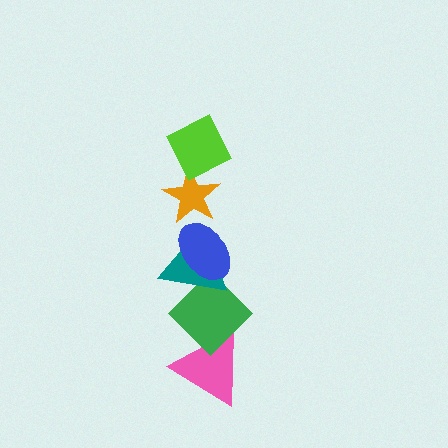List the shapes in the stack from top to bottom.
From top to bottom: the lime diamond, the orange star, the blue ellipse, the teal triangle, the green diamond, the pink triangle.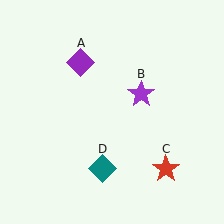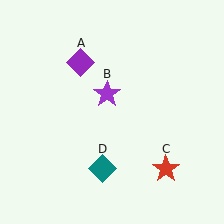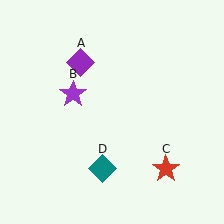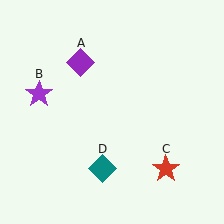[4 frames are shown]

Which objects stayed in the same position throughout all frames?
Purple diamond (object A) and red star (object C) and teal diamond (object D) remained stationary.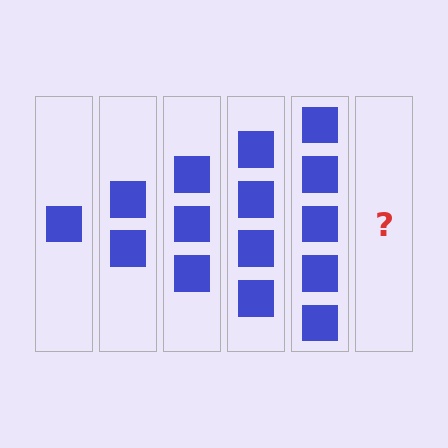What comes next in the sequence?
The next element should be 6 squares.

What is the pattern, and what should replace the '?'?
The pattern is that each step adds one more square. The '?' should be 6 squares.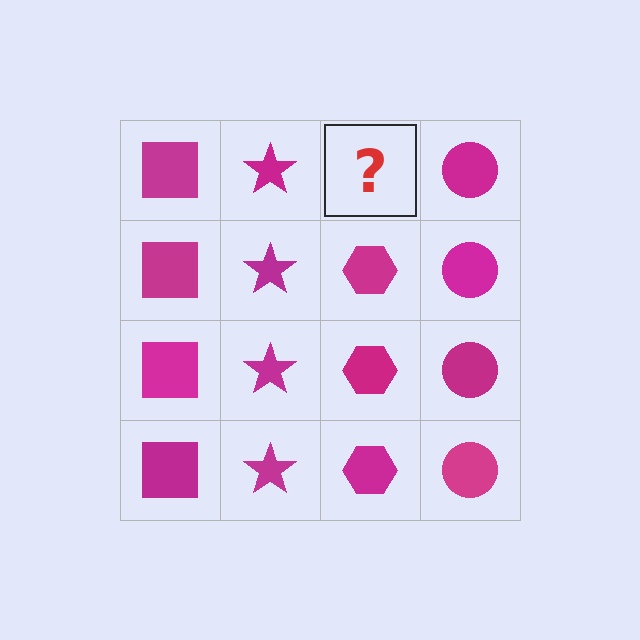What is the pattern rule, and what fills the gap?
The rule is that each column has a consistent shape. The gap should be filled with a magenta hexagon.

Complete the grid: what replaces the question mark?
The question mark should be replaced with a magenta hexagon.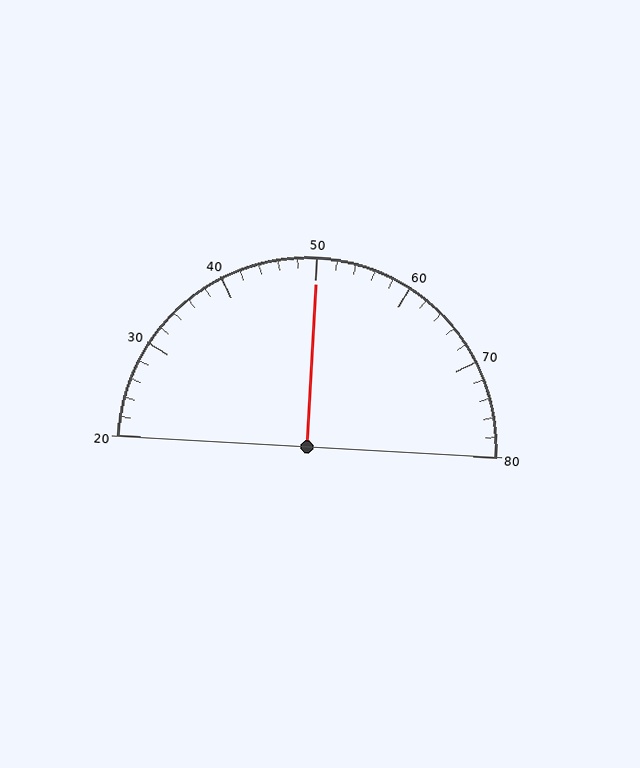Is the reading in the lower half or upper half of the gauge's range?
The reading is in the upper half of the range (20 to 80).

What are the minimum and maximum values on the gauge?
The gauge ranges from 20 to 80.